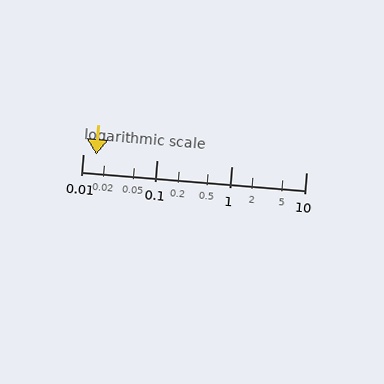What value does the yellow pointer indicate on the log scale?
The pointer indicates approximately 0.015.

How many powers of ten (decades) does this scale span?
The scale spans 3 decades, from 0.01 to 10.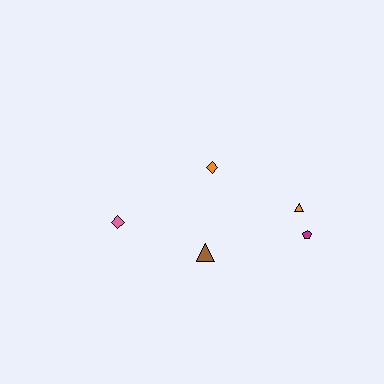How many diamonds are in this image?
There are 2 diamonds.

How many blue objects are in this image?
There are no blue objects.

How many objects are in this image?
There are 5 objects.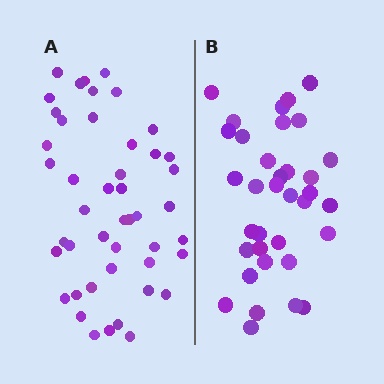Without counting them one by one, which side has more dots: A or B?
Region A (the left region) has more dots.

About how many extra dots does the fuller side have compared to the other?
Region A has roughly 12 or so more dots than region B.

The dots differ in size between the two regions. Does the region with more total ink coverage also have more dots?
No. Region B has more total ink coverage because its dots are larger, but region A actually contains more individual dots. Total area can be misleading — the number of items is what matters here.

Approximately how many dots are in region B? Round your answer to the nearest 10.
About 40 dots. (The exact count is 35, which rounds to 40.)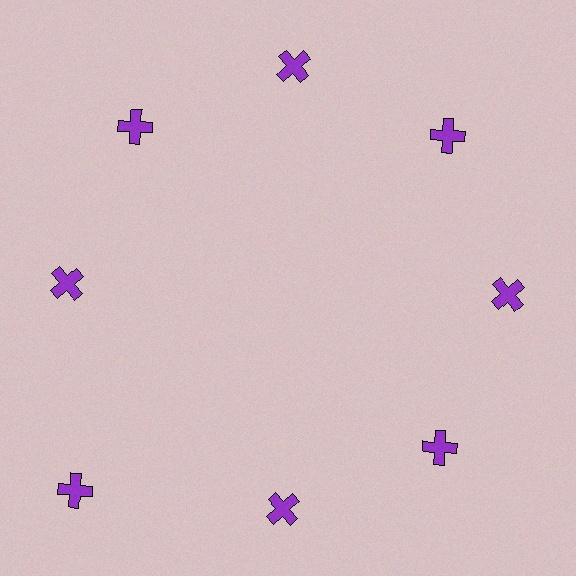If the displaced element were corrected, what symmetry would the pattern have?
It would have 8-fold rotational symmetry — the pattern would map onto itself every 45 degrees.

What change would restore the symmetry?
The symmetry would be restored by moving it inward, back onto the ring so that all 8 crosses sit at equal angles and equal distance from the center.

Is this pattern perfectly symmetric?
No. The 8 purple crosses are arranged in a ring, but one element near the 8 o'clock position is pushed outward from the center, breaking the 8-fold rotational symmetry.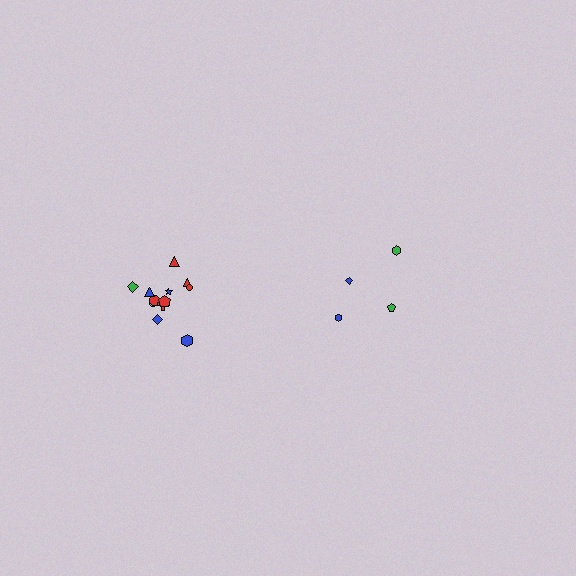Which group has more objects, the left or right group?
The left group.